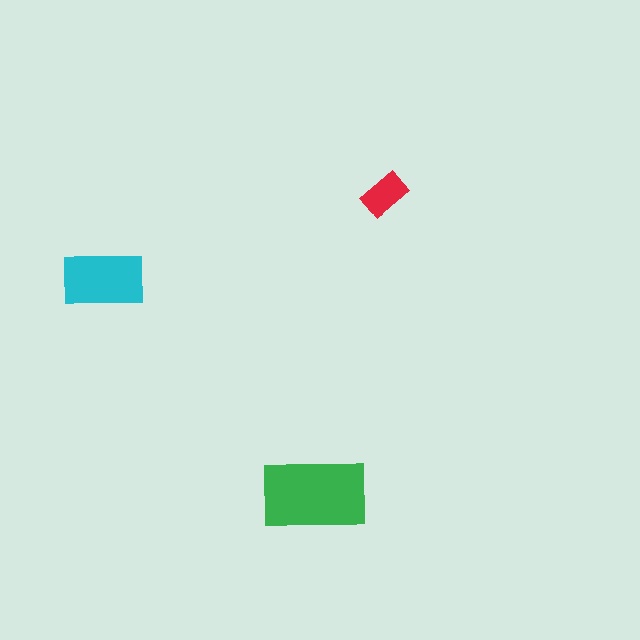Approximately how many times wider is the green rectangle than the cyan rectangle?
About 1.5 times wider.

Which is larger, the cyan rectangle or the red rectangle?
The cyan one.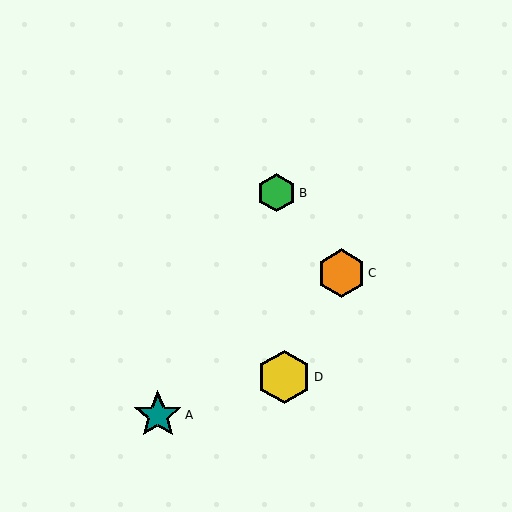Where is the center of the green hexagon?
The center of the green hexagon is at (276, 193).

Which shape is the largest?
The yellow hexagon (labeled D) is the largest.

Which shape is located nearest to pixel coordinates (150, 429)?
The teal star (labeled A) at (158, 415) is nearest to that location.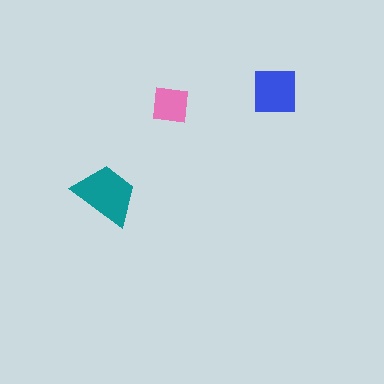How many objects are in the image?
There are 3 objects in the image.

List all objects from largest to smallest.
The teal trapezoid, the blue square, the pink square.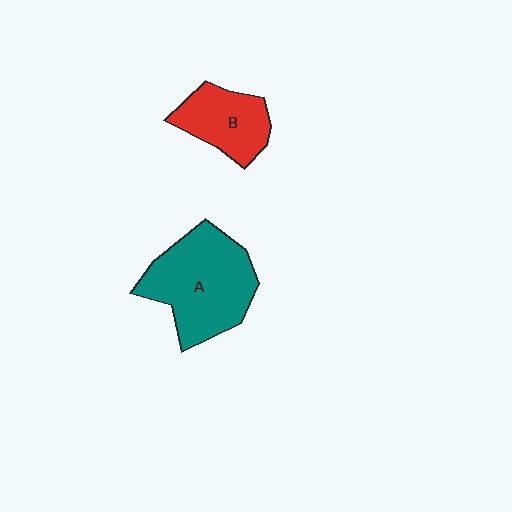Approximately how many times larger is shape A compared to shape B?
Approximately 1.8 times.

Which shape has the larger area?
Shape A (teal).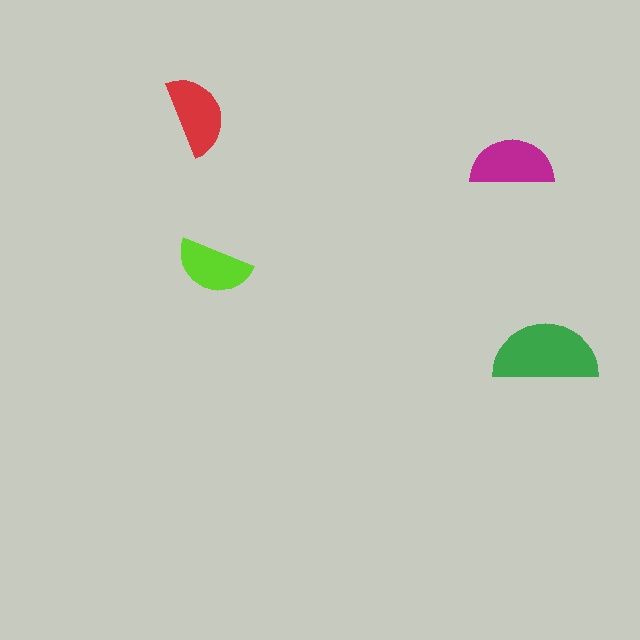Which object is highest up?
The red semicircle is topmost.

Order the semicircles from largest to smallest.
the green one, the magenta one, the red one, the lime one.